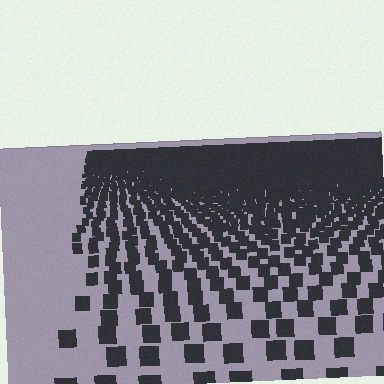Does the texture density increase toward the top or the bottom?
Density increases toward the top.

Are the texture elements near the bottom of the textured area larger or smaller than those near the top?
Larger. Near the bottom, elements are closer to the viewer and appear at a bigger on-screen size.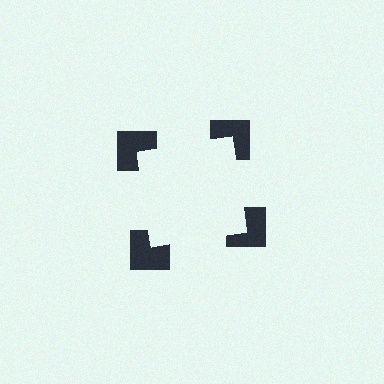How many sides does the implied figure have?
4 sides.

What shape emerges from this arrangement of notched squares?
An illusory square — its edges are inferred from the aligned wedge cuts in the notched squares, not physically drawn.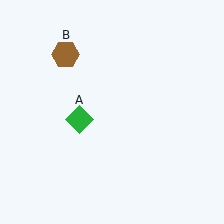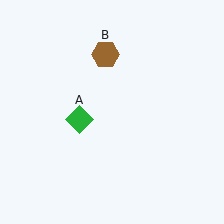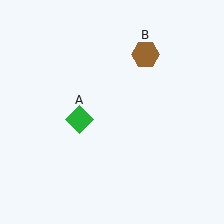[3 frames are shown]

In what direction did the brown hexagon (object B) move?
The brown hexagon (object B) moved right.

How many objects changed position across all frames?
1 object changed position: brown hexagon (object B).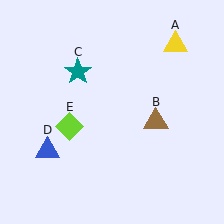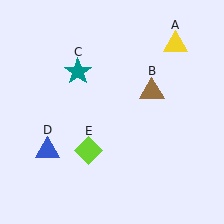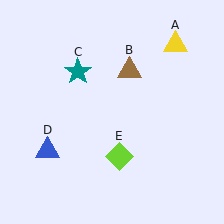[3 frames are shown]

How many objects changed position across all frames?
2 objects changed position: brown triangle (object B), lime diamond (object E).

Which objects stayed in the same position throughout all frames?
Yellow triangle (object A) and teal star (object C) and blue triangle (object D) remained stationary.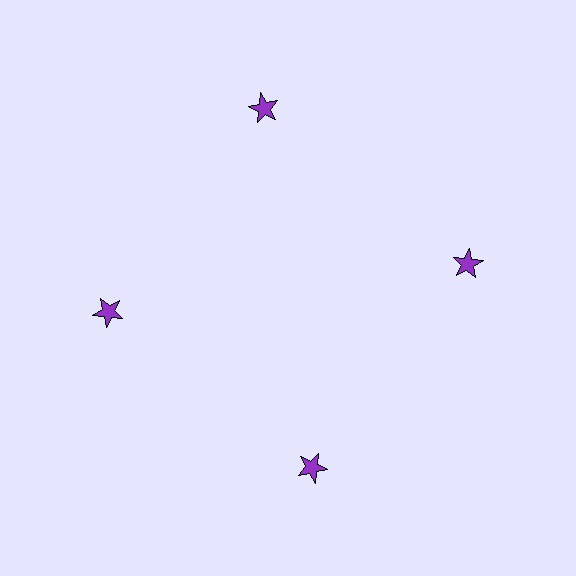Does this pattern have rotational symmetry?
Yes, this pattern has 4-fold rotational symmetry. It looks the same after rotating 90 degrees around the center.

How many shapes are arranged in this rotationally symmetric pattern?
There are 4 shapes, arranged in 4 groups of 1.